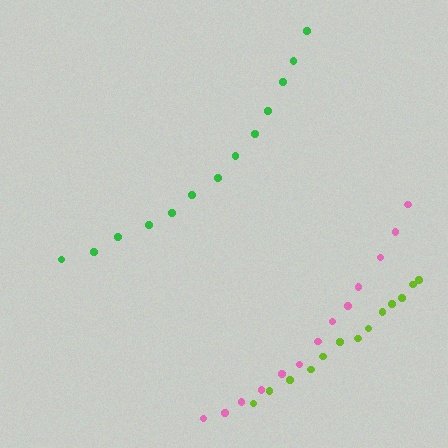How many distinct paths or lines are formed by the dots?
There are 3 distinct paths.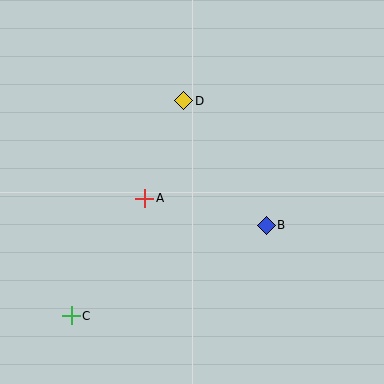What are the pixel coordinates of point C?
Point C is at (71, 316).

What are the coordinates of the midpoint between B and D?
The midpoint between B and D is at (225, 163).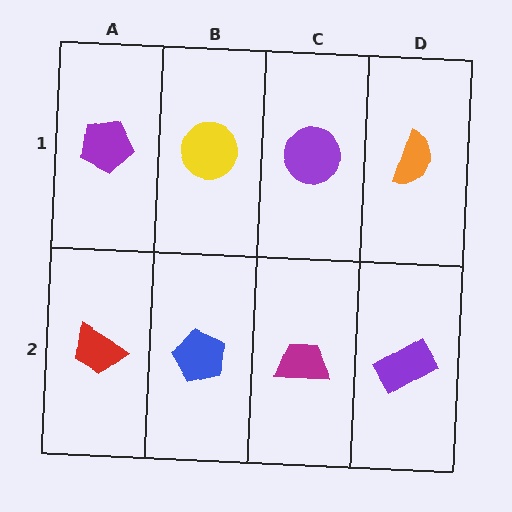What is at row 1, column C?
A purple circle.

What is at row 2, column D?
A purple rectangle.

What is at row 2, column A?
A red trapezoid.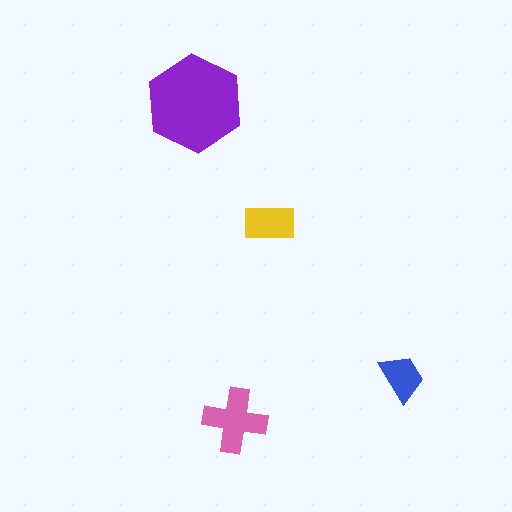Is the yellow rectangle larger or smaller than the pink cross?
Smaller.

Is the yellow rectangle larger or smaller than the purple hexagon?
Smaller.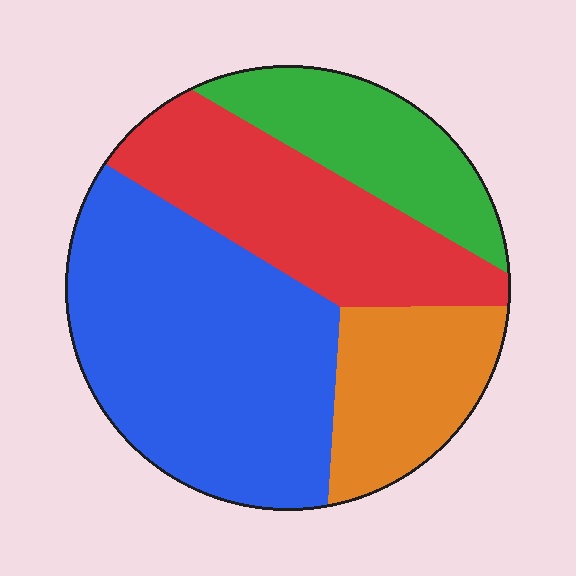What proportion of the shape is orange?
Orange covers about 15% of the shape.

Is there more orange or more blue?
Blue.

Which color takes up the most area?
Blue, at roughly 40%.